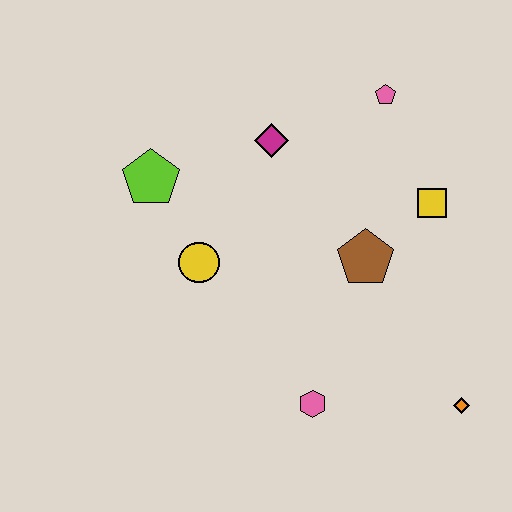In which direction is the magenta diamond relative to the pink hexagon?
The magenta diamond is above the pink hexagon.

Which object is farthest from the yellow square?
The lime pentagon is farthest from the yellow square.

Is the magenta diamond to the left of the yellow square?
Yes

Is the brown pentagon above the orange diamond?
Yes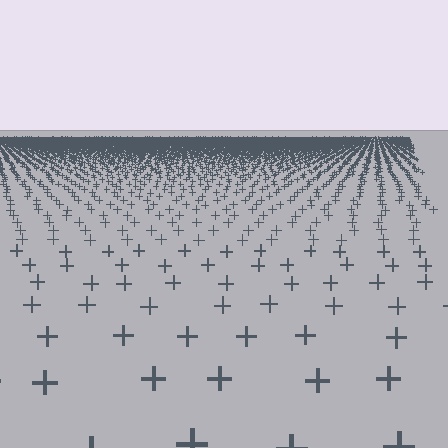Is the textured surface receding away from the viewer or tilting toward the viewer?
The surface is receding away from the viewer. Texture elements get smaller and denser toward the top.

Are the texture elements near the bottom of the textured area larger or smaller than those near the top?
Larger. Near the bottom, elements are closer to the viewer and appear at a bigger on-screen size.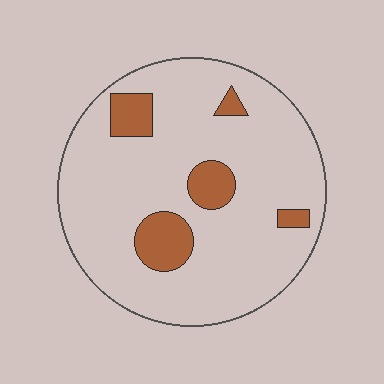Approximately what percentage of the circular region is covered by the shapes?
Approximately 15%.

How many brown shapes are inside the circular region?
5.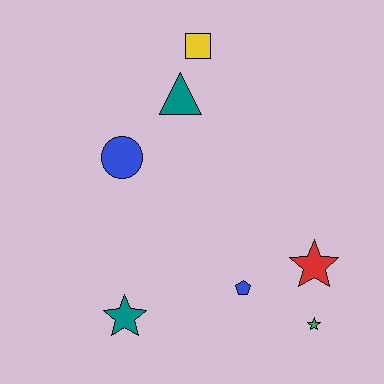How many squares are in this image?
There is 1 square.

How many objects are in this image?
There are 7 objects.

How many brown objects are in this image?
There are no brown objects.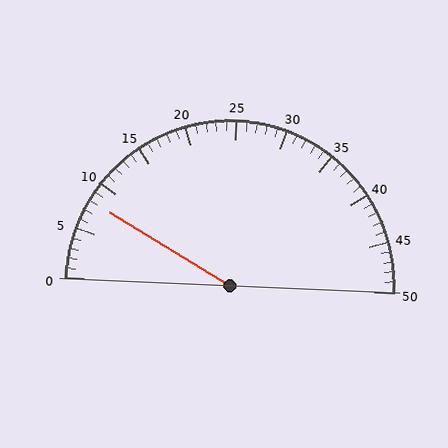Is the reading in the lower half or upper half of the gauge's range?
The reading is in the lower half of the range (0 to 50).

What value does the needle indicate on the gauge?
The needle indicates approximately 8.